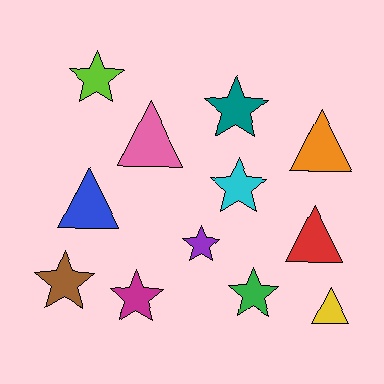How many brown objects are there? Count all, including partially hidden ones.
There is 1 brown object.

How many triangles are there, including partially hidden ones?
There are 5 triangles.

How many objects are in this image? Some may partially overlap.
There are 12 objects.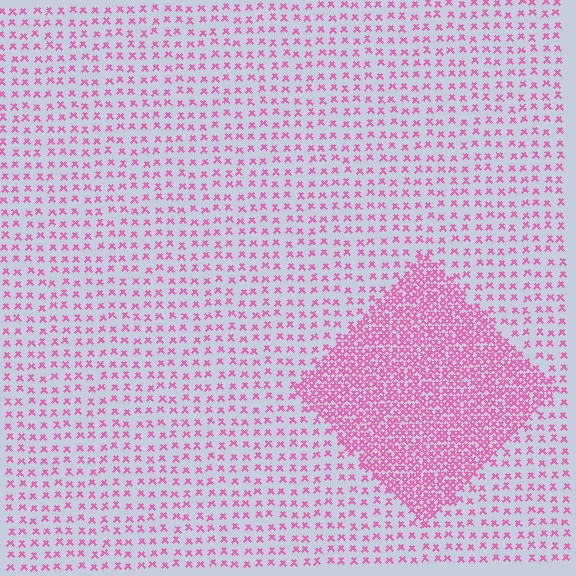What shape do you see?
I see a diamond.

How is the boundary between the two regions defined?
The boundary is defined by a change in element density (approximately 2.9x ratio). All elements are the same color, size, and shape.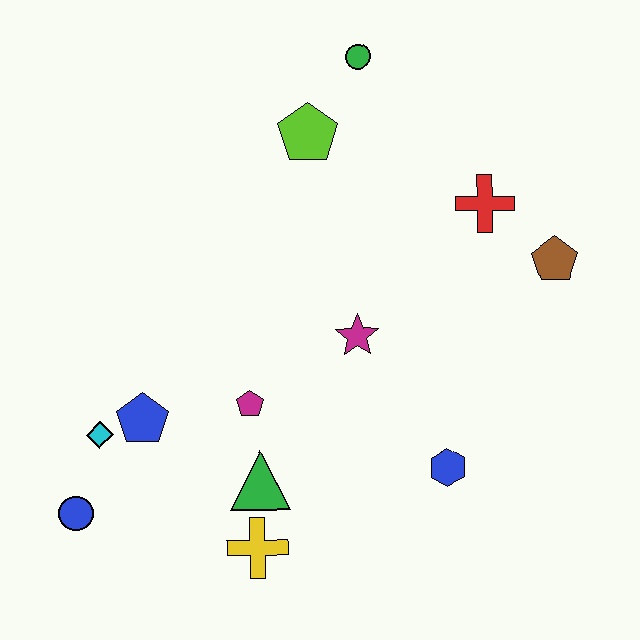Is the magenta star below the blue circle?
No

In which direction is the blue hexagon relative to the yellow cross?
The blue hexagon is to the right of the yellow cross.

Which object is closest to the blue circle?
The cyan diamond is closest to the blue circle.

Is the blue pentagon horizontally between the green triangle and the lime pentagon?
No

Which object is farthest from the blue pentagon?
The brown pentagon is farthest from the blue pentagon.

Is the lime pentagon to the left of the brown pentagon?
Yes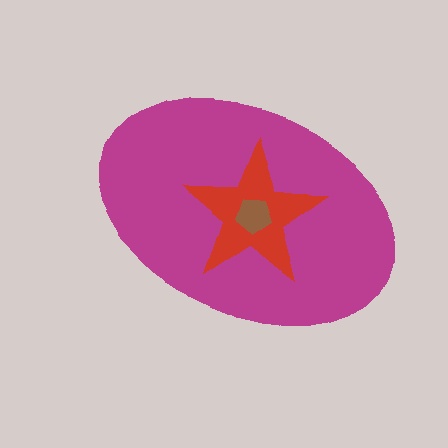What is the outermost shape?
The magenta ellipse.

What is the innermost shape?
The brown pentagon.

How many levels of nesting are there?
3.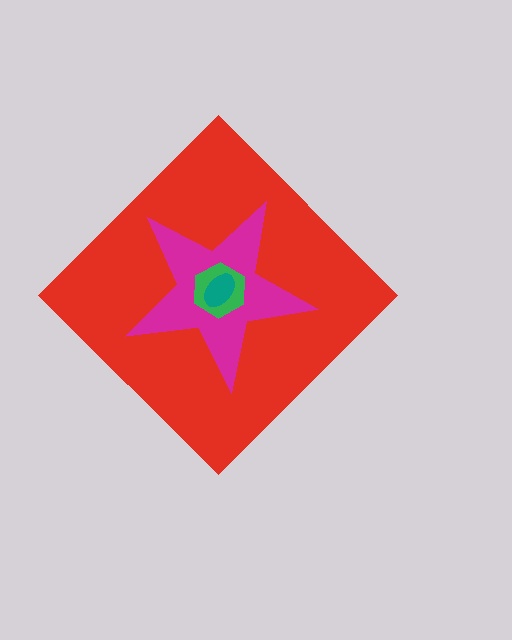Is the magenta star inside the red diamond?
Yes.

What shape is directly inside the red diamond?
The magenta star.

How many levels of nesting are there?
4.